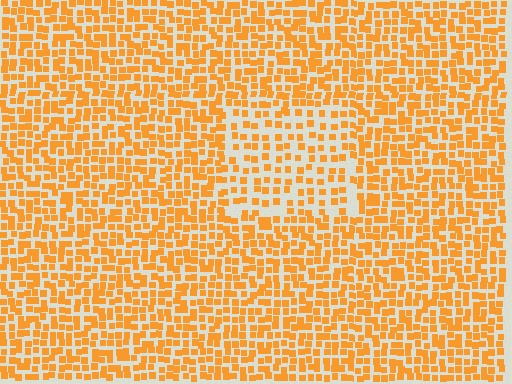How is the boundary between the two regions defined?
The boundary is defined by a change in element density (approximately 1.7x ratio). All elements are the same color, size, and shape.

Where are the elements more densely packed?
The elements are more densely packed outside the rectangle boundary.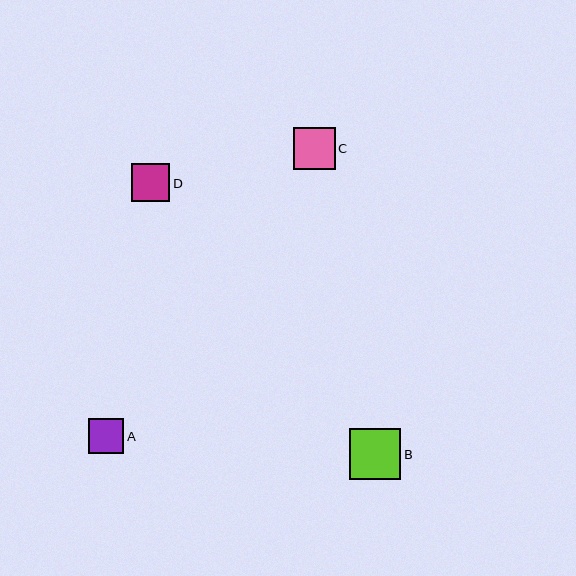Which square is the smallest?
Square A is the smallest with a size of approximately 35 pixels.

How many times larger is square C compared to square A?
Square C is approximately 1.2 times the size of square A.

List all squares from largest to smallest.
From largest to smallest: B, C, D, A.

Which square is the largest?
Square B is the largest with a size of approximately 51 pixels.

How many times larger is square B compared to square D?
Square B is approximately 1.3 times the size of square D.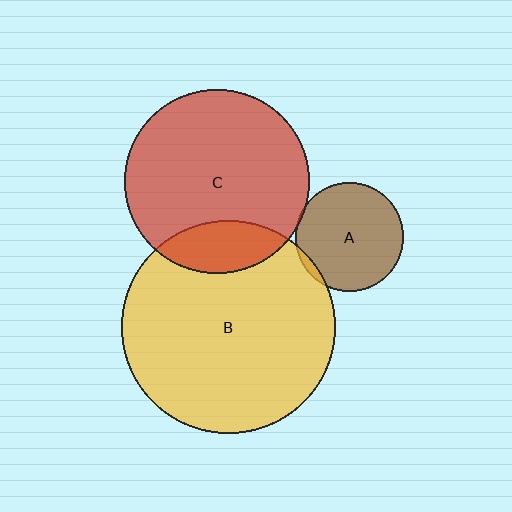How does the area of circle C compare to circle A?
Approximately 2.9 times.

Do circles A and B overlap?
Yes.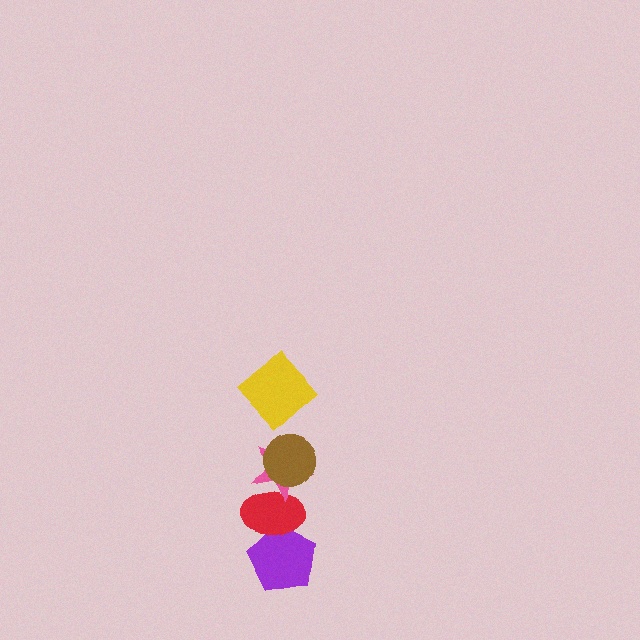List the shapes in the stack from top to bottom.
From top to bottom: the yellow diamond, the brown circle, the pink star, the red ellipse, the purple pentagon.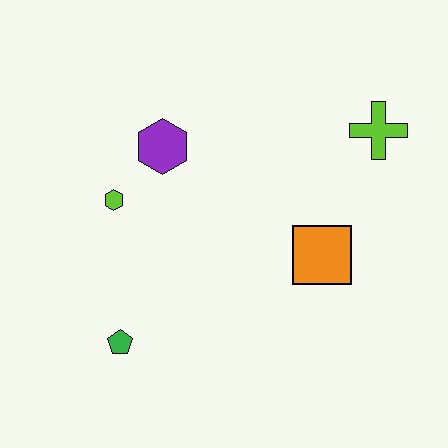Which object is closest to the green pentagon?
The lime hexagon is closest to the green pentagon.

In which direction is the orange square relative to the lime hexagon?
The orange square is to the right of the lime hexagon.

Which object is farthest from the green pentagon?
The lime cross is farthest from the green pentagon.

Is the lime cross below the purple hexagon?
No